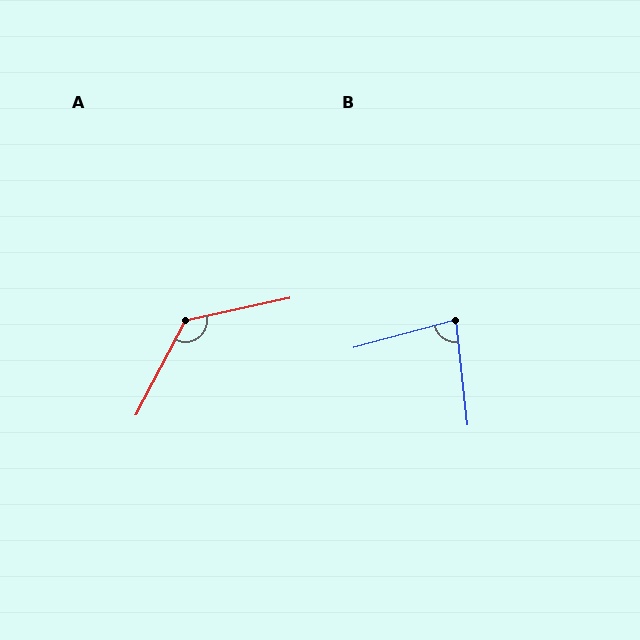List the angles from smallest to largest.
B (81°), A (129°).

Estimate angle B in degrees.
Approximately 81 degrees.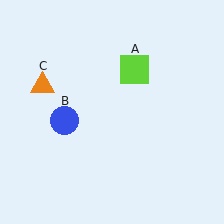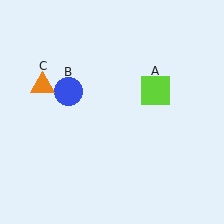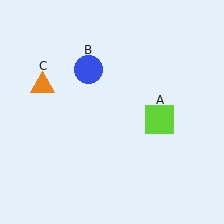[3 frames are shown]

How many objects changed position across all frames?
2 objects changed position: lime square (object A), blue circle (object B).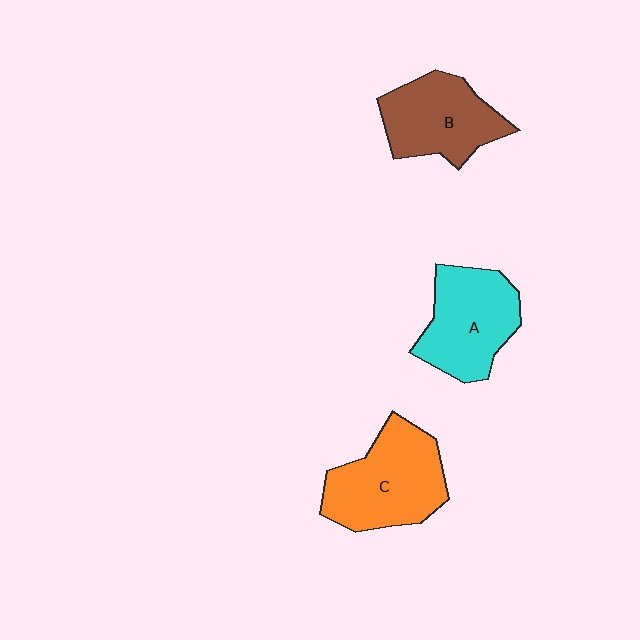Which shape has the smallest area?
Shape B (brown).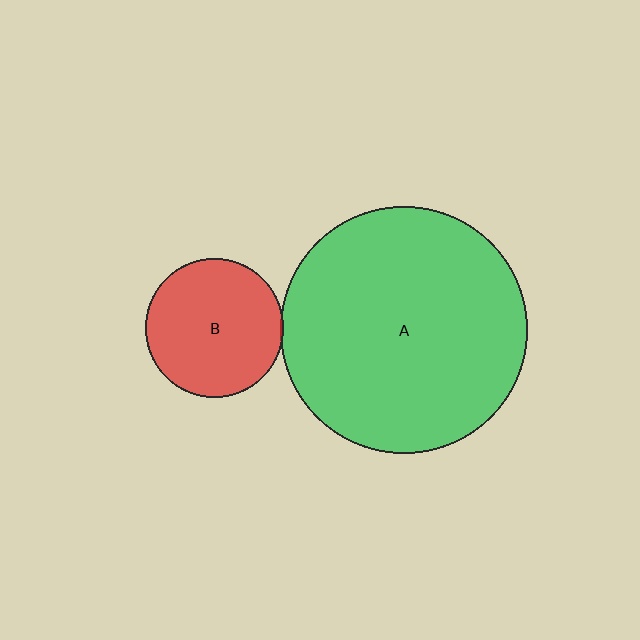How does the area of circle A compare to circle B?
Approximately 3.2 times.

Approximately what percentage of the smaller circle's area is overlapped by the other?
Approximately 5%.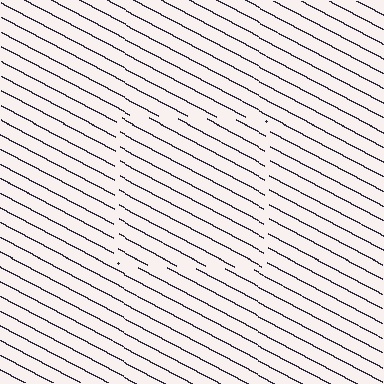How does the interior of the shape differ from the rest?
The interior of the shape contains the same grating, shifted by half a period — the contour is defined by the phase discontinuity where line-ends from the inner and outer gratings abut.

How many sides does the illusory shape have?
4 sides — the line-ends trace a square.